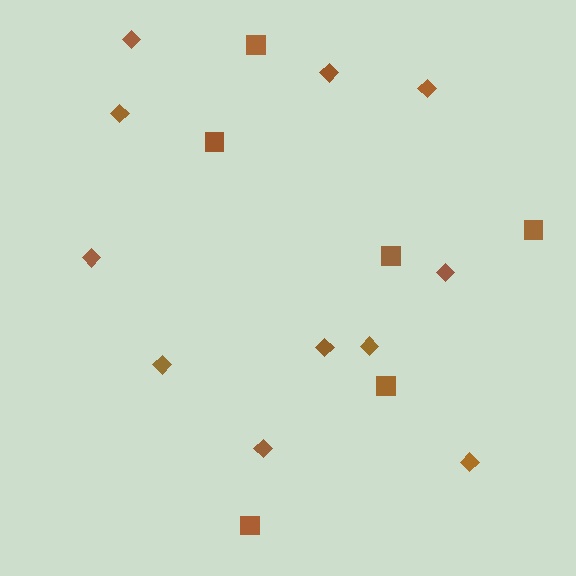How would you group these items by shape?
There are 2 groups: one group of diamonds (11) and one group of squares (6).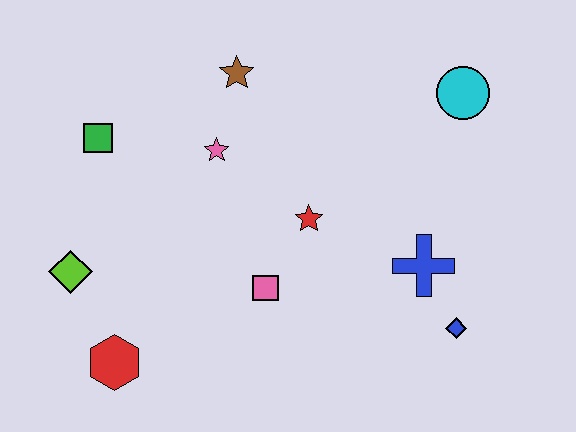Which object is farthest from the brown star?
The blue diamond is farthest from the brown star.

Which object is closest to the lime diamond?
The red hexagon is closest to the lime diamond.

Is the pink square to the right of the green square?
Yes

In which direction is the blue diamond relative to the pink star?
The blue diamond is to the right of the pink star.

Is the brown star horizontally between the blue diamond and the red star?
No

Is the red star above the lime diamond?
Yes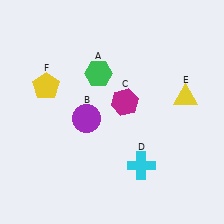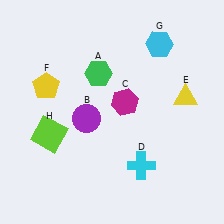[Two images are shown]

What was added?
A cyan hexagon (G), a lime square (H) were added in Image 2.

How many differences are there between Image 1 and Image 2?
There are 2 differences between the two images.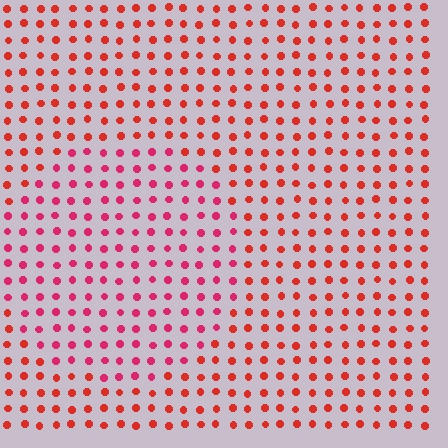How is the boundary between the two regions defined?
The boundary is defined purely by a slight shift in hue (about 26 degrees). Spacing, size, and orientation are identical on both sides.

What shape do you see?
I see a circle.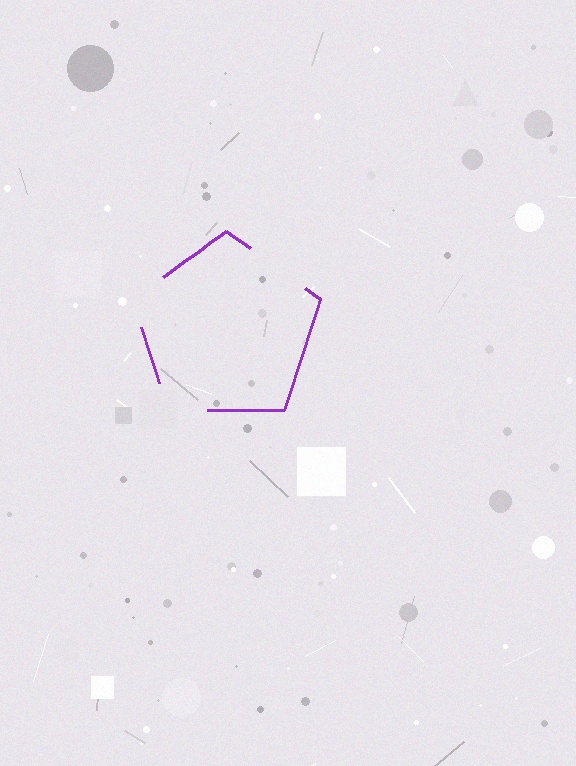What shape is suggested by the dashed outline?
The dashed outline suggests a pentagon.